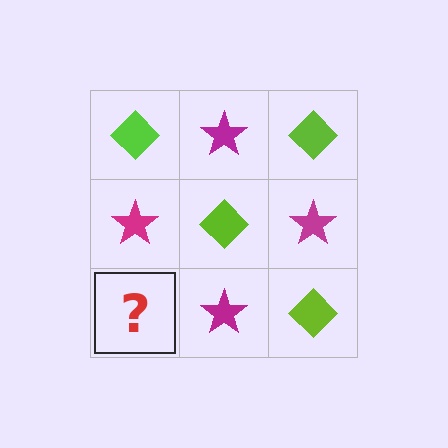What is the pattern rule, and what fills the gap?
The rule is that it alternates lime diamond and magenta star in a checkerboard pattern. The gap should be filled with a lime diamond.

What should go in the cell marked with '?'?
The missing cell should contain a lime diamond.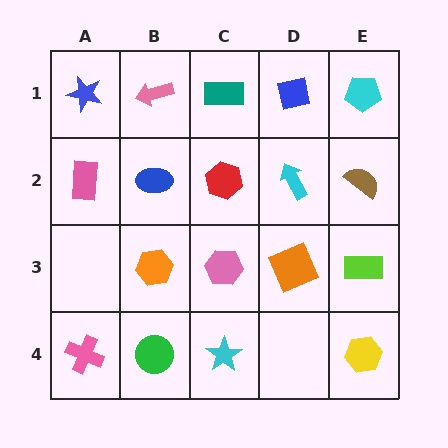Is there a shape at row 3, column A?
No, that cell is empty.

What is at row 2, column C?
A red hexagon.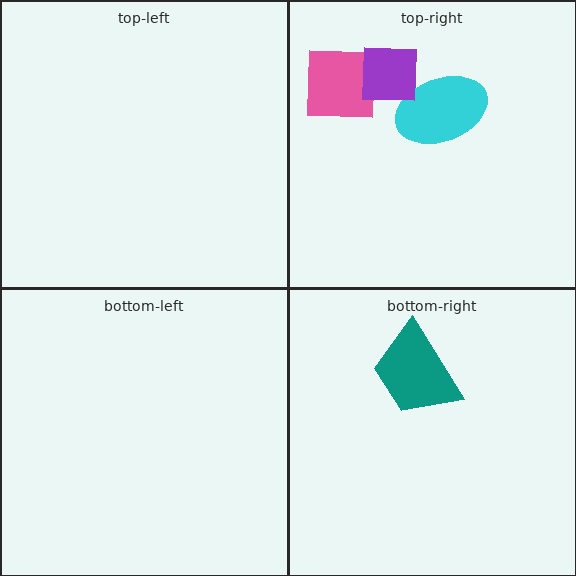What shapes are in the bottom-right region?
The teal trapezoid.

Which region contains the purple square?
The top-right region.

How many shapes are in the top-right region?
3.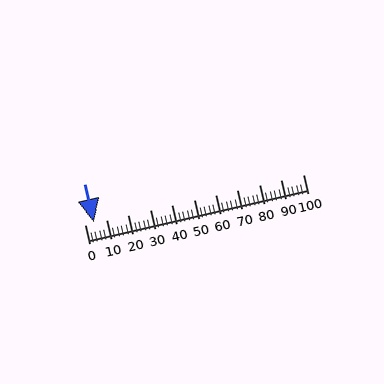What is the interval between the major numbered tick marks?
The major tick marks are spaced 10 units apart.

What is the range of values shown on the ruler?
The ruler shows values from 0 to 100.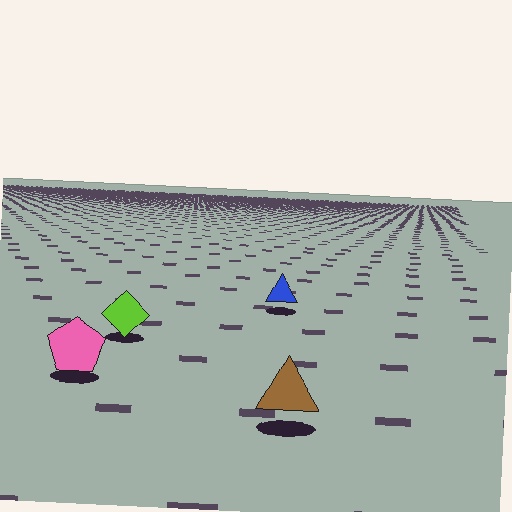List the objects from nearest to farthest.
From nearest to farthest: the brown triangle, the pink pentagon, the lime diamond, the blue triangle.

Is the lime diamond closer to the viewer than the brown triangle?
No. The brown triangle is closer — you can tell from the texture gradient: the ground texture is coarser near it.